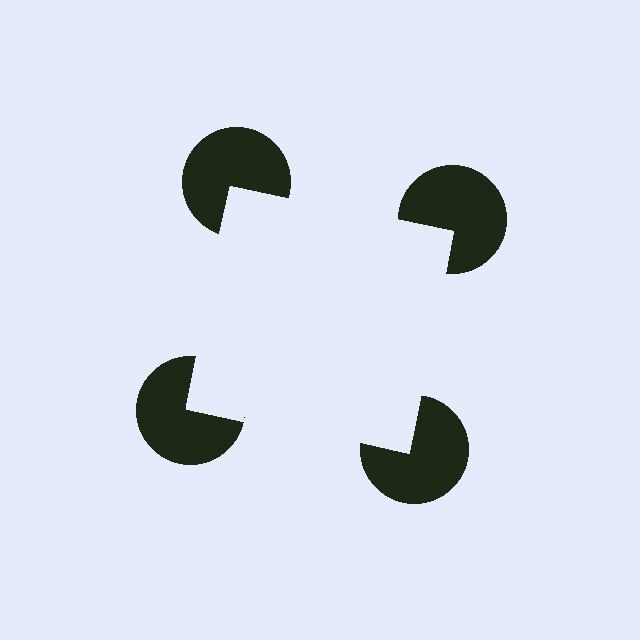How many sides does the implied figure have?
4 sides.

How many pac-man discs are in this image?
There are 4 — one at each vertex of the illusory square.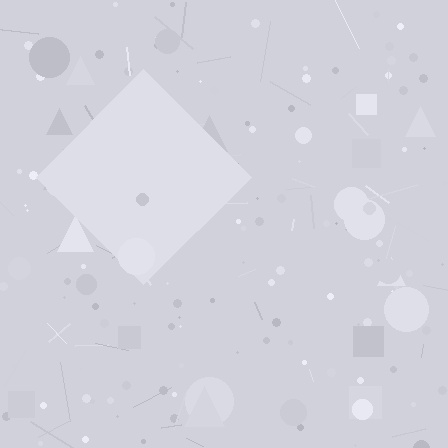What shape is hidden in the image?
A diamond is hidden in the image.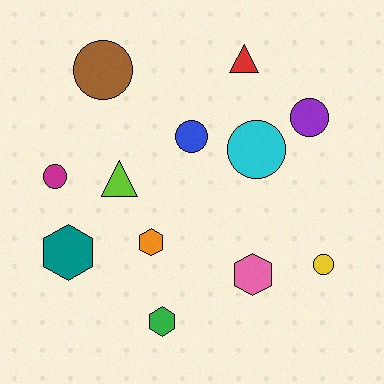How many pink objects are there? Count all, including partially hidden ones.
There is 1 pink object.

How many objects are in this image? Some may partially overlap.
There are 12 objects.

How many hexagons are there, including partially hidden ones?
There are 4 hexagons.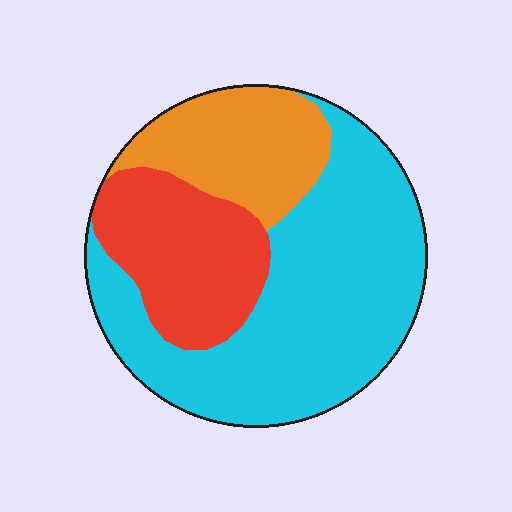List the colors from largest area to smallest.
From largest to smallest: cyan, red, orange.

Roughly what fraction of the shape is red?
Red takes up less than a quarter of the shape.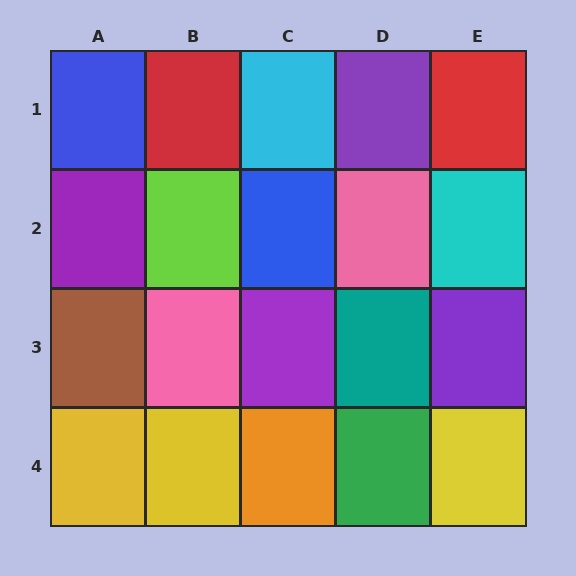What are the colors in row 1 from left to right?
Blue, red, cyan, purple, red.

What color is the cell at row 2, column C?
Blue.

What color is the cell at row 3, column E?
Purple.